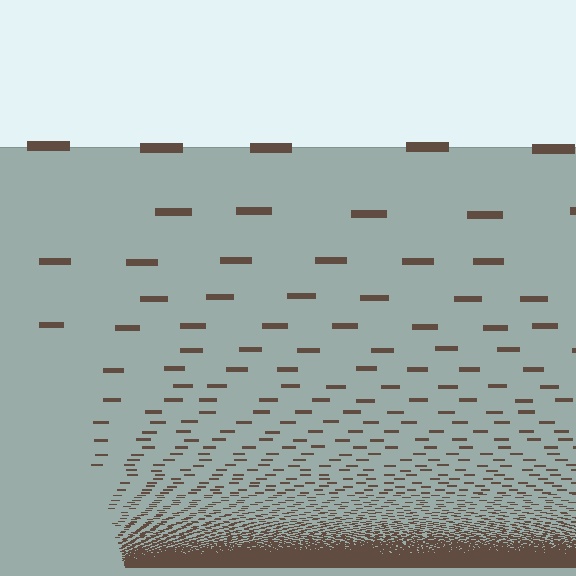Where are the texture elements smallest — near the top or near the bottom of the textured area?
Near the bottom.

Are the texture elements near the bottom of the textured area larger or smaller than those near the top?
Smaller. The gradient is inverted — elements near the bottom are smaller and denser.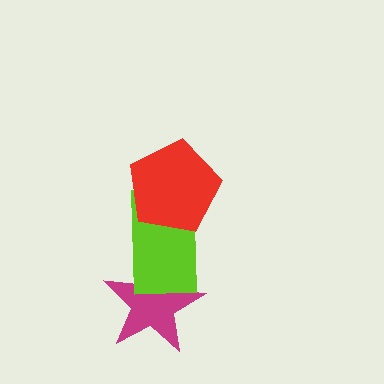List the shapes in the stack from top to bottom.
From top to bottom: the red pentagon, the lime rectangle, the magenta star.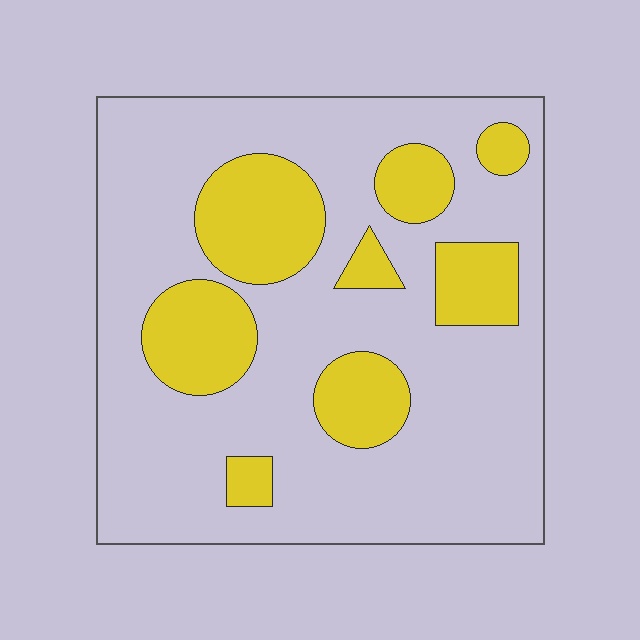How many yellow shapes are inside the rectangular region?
8.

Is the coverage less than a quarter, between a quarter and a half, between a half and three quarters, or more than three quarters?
Between a quarter and a half.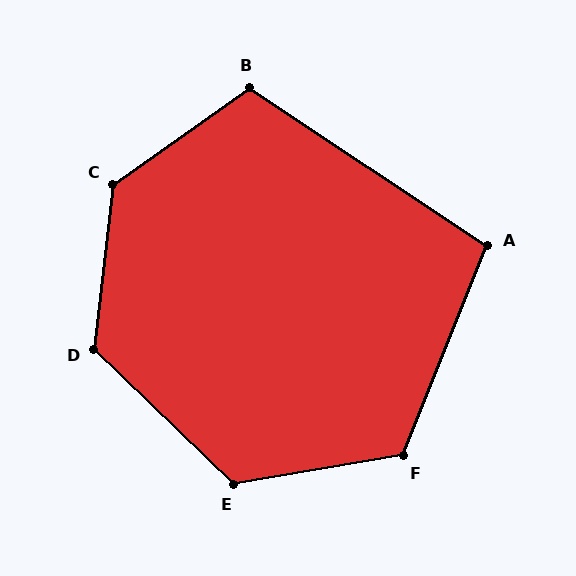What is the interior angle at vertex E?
Approximately 127 degrees (obtuse).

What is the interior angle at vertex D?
Approximately 128 degrees (obtuse).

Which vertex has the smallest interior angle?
A, at approximately 102 degrees.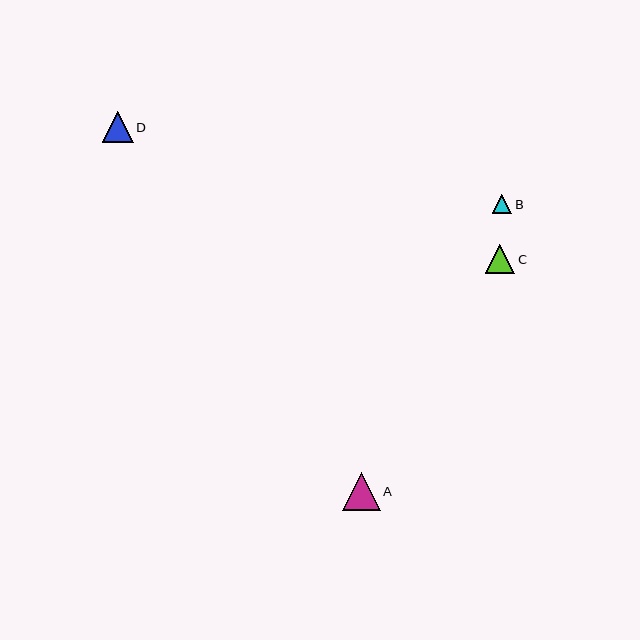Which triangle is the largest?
Triangle A is the largest with a size of approximately 38 pixels.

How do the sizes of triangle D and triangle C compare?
Triangle D and triangle C are approximately the same size.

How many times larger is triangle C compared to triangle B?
Triangle C is approximately 1.5 times the size of triangle B.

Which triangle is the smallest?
Triangle B is the smallest with a size of approximately 19 pixels.